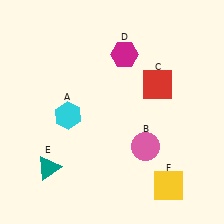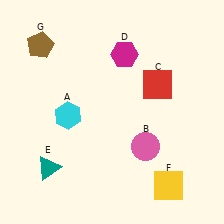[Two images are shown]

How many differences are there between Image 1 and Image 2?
There is 1 difference between the two images.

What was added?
A brown pentagon (G) was added in Image 2.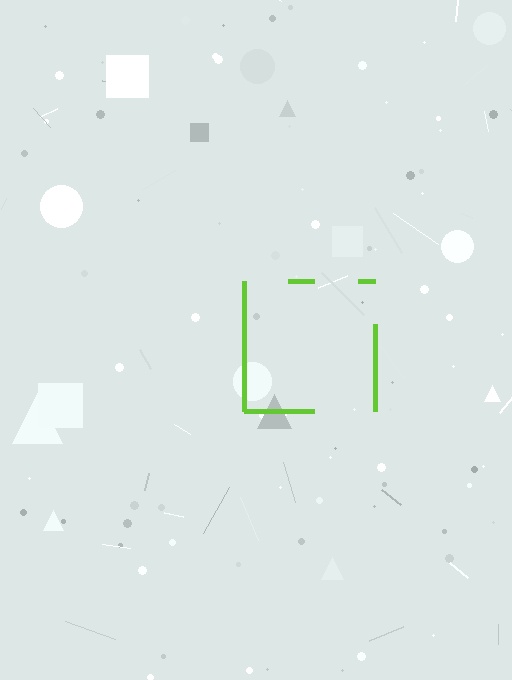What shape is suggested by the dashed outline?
The dashed outline suggests a square.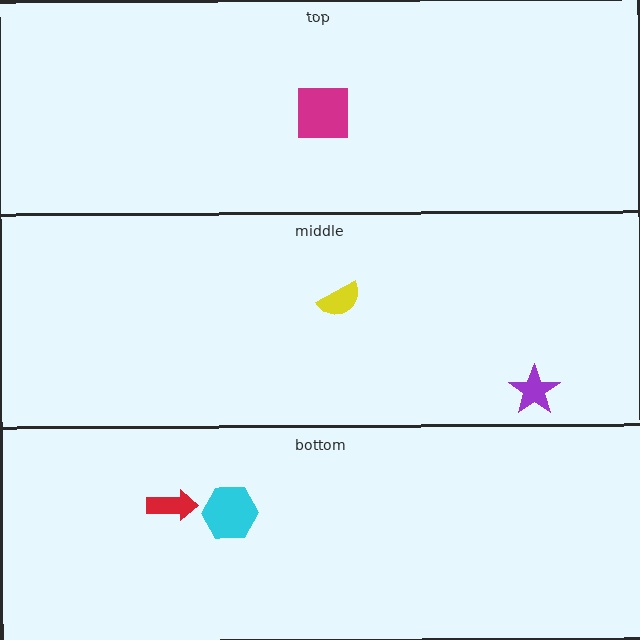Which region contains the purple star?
The middle region.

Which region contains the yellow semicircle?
The middle region.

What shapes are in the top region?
The magenta square.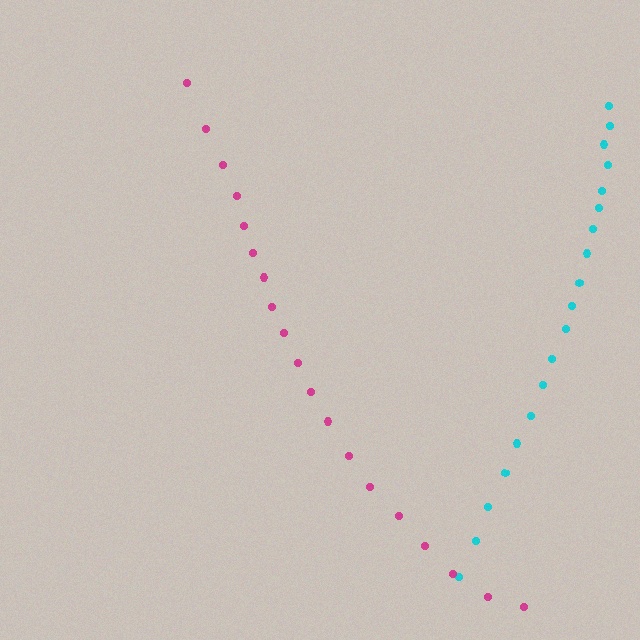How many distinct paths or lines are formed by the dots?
There are 2 distinct paths.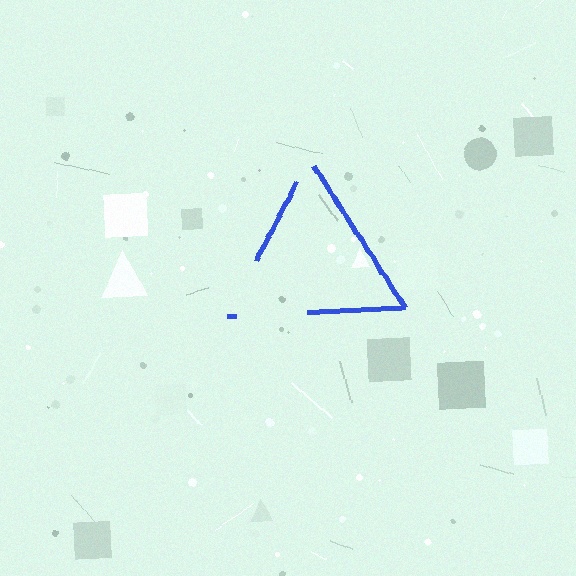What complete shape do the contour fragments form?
The contour fragments form a triangle.